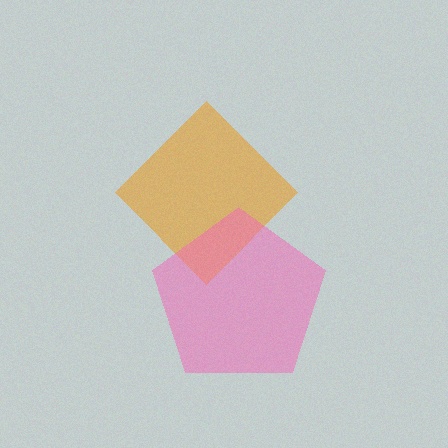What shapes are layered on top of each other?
The layered shapes are: an orange diamond, a pink pentagon.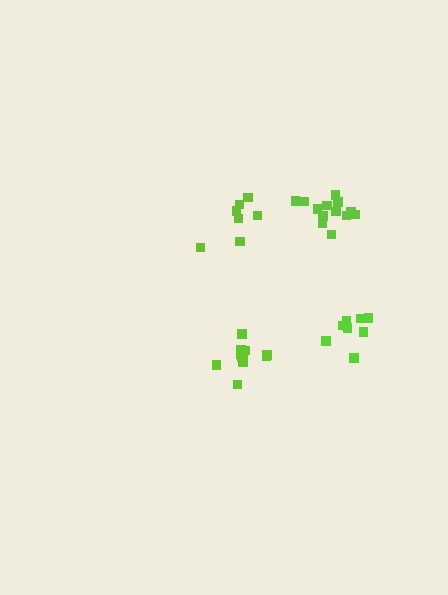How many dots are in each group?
Group 1: 9 dots, Group 2: 11 dots, Group 3: 7 dots, Group 4: 13 dots (40 total).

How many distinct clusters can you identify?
There are 4 distinct clusters.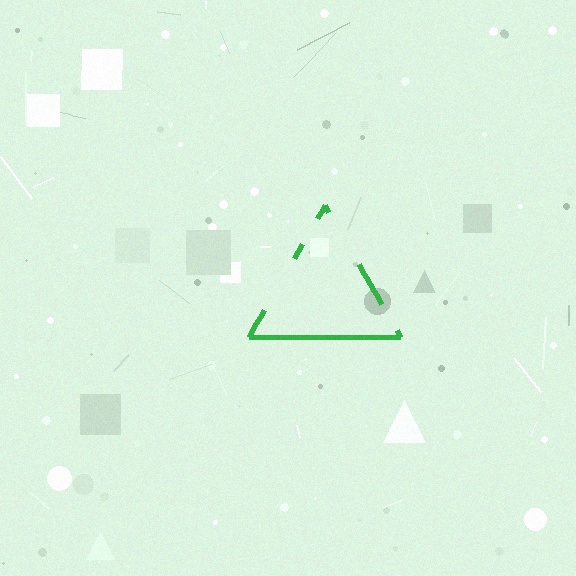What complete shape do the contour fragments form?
The contour fragments form a triangle.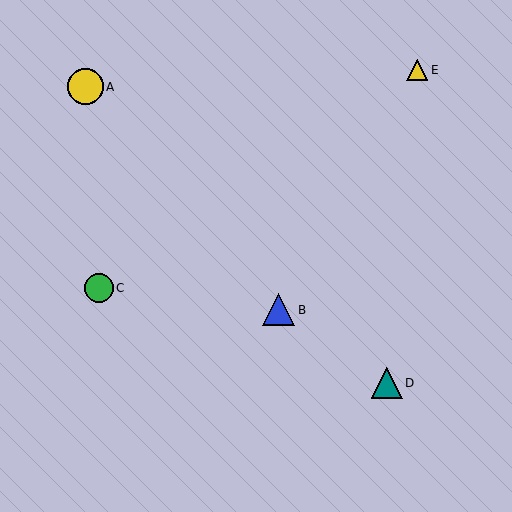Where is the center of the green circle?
The center of the green circle is at (99, 288).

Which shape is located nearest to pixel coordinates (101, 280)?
The green circle (labeled C) at (99, 288) is nearest to that location.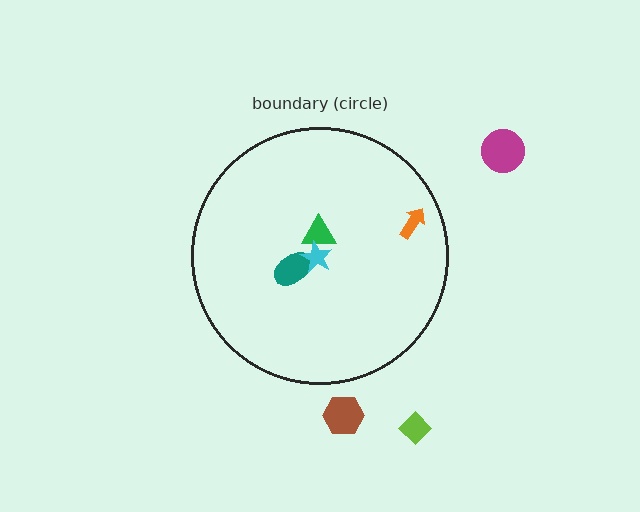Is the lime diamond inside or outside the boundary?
Outside.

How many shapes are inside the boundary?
4 inside, 3 outside.